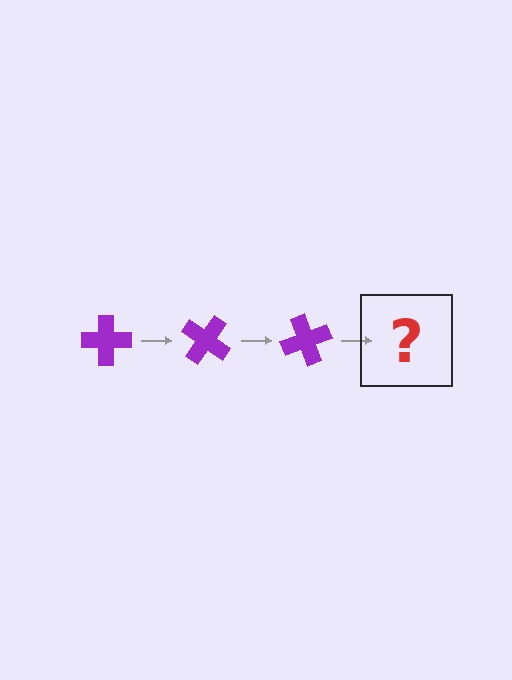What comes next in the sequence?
The next element should be a purple cross rotated 105 degrees.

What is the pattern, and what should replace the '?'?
The pattern is that the cross rotates 35 degrees each step. The '?' should be a purple cross rotated 105 degrees.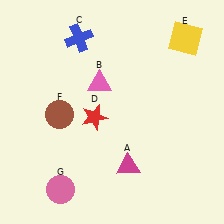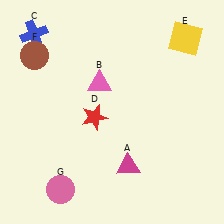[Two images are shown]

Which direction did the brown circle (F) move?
The brown circle (F) moved up.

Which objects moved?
The objects that moved are: the blue cross (C), the brown circle (F).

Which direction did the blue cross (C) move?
The blue cross (C) moved left.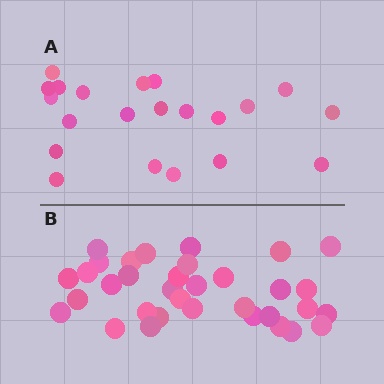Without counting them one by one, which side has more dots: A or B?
Region B (the bottom region) has more dots.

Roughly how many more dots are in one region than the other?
Region B has approximately 15 more dots than region A.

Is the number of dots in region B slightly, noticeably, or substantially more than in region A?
Region B has substantially more. The ratio is roughly 1.6 to 1.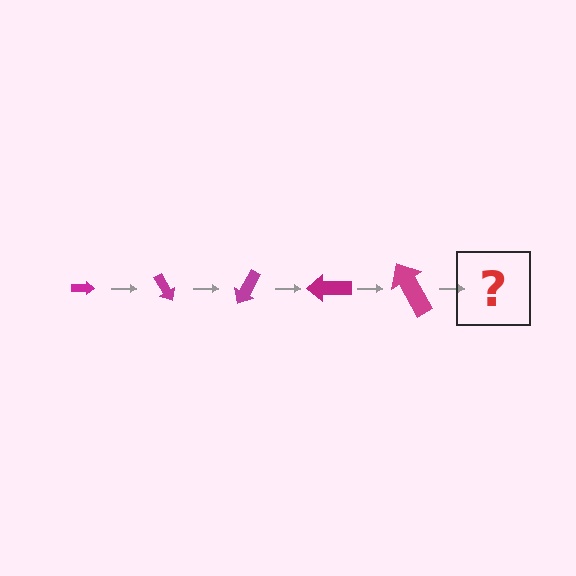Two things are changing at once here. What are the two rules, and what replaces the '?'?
The two rules are that the arrow grows larger each step and it rotates 60 degrees each step. The '?' should be an arrow, larger than the previous one and rotated 300 degrees from the start.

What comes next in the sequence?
The next element should be an arrow, larger than the previous one and rotated 300 degrees from the start.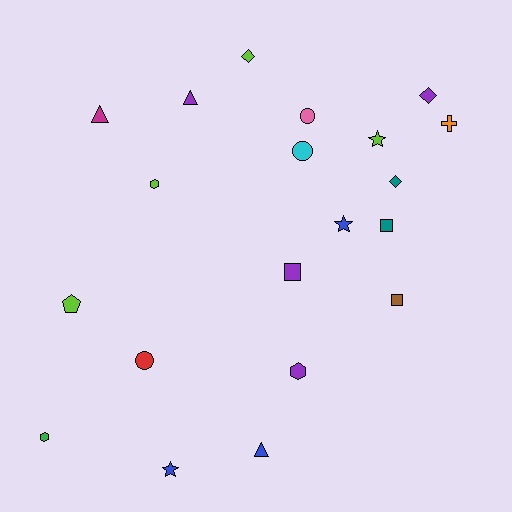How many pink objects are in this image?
There is 1 pink object.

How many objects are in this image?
There are 20 objects.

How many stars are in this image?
There are 3 stars.